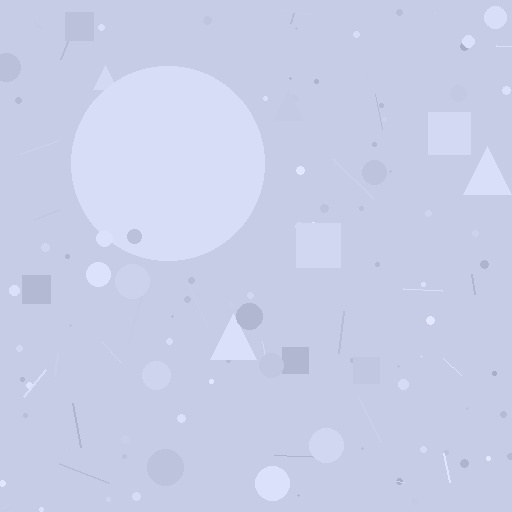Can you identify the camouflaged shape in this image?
The camouflaged shape is a circle.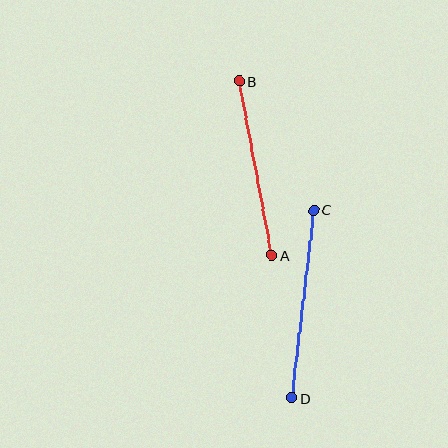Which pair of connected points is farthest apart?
Points C and D are farthest apart.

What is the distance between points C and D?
The distance is approximately 189 pixels.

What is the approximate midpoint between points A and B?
The midpoint is at approximately (255, 168) pixels.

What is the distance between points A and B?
The distance is approximately 177 pixels.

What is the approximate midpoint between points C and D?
The midpoint is at approximately (303, 304) pixels.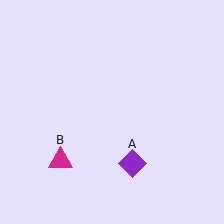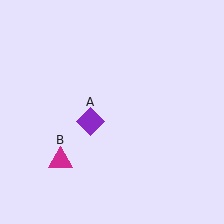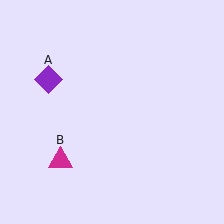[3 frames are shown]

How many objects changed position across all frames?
1 object changed position: purple diamond (object A).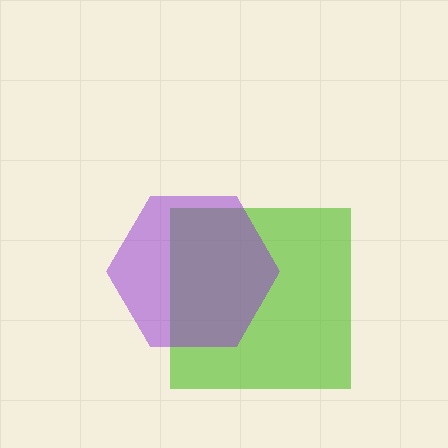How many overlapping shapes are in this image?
There are 2 overlapping shapes in the image.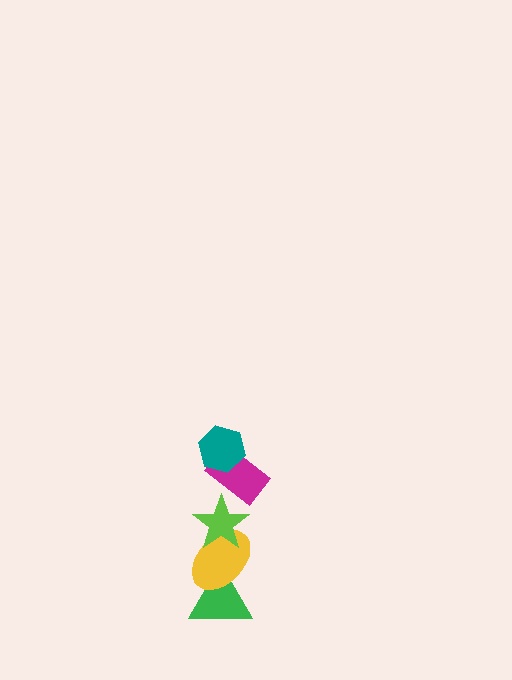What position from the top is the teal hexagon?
The teal hexagon is 1st from the top.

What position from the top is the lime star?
The lime star is 3rd from the top.